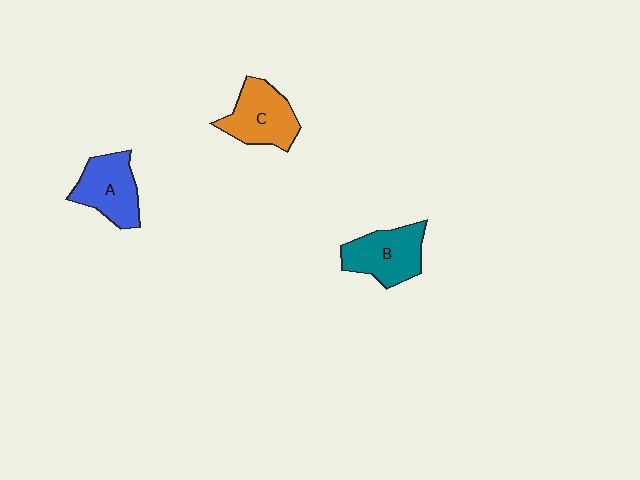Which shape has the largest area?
Shape C (orange).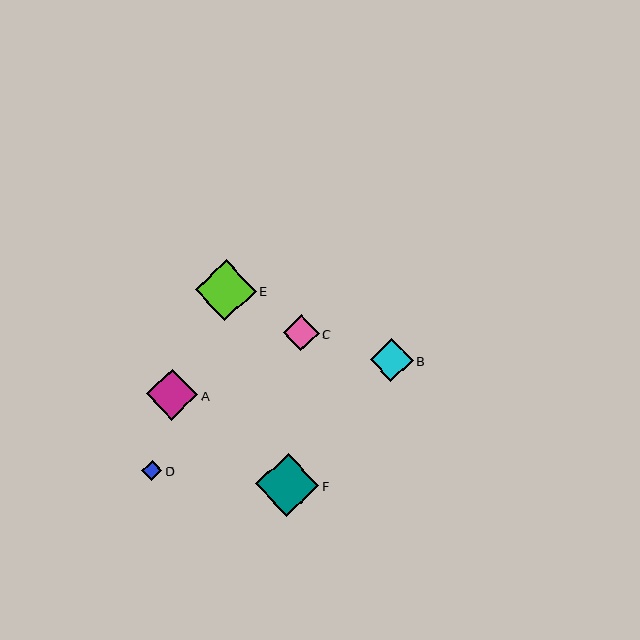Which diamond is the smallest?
Diamond D is the smallest with a size of approximately 21 pixels.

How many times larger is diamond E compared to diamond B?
Diamond E is approximately 1.4 times the size of diamond B.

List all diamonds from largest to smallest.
From largest to smallest: F, E, A, B, C, D.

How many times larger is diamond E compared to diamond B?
Diamond E is approximately 1.4 times the size of diamond B.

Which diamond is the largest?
Diamond F is the largest with a size of approximately 63 pixels.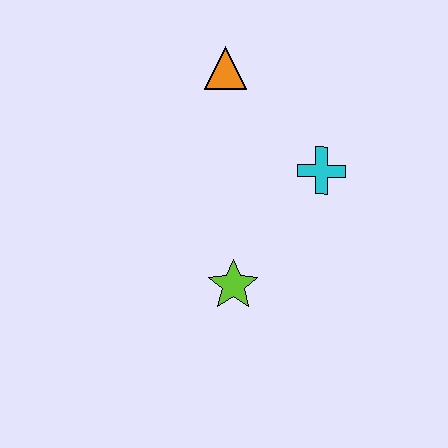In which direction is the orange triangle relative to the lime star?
The orange triangle is above the lime star.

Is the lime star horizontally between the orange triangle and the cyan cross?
Yes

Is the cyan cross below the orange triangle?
Yes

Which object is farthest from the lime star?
The orange triangle is farthest from the lime star.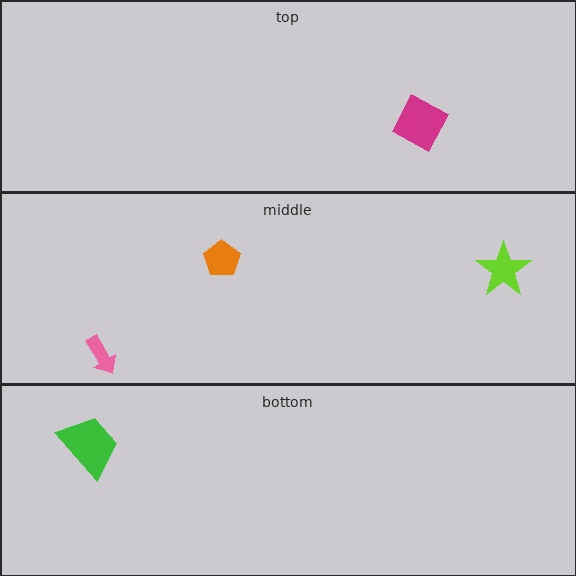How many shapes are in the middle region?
3.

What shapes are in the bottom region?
The green trapezoid.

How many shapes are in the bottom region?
1.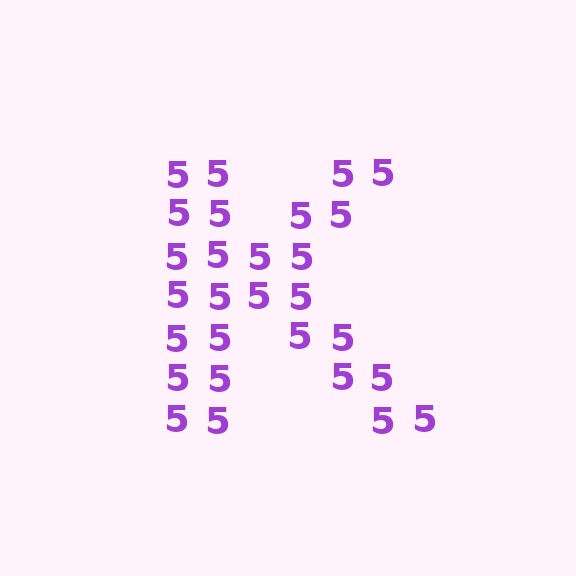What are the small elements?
The small elements are digit 5's.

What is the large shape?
The large shape is the letter K.